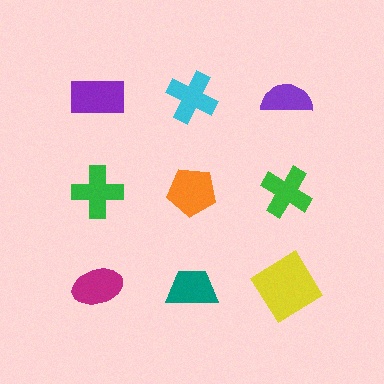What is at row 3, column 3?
A yellow diamond.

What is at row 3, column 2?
A teal trapezoid.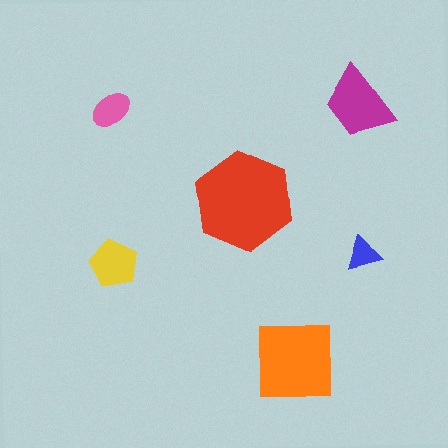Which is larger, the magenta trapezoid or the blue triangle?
The magenta trapezoid.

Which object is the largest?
The red hexagon.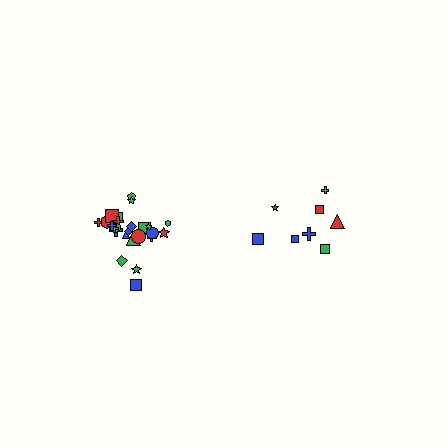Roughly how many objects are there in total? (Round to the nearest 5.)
Roughly 35 objects in total.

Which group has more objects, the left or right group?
The left group.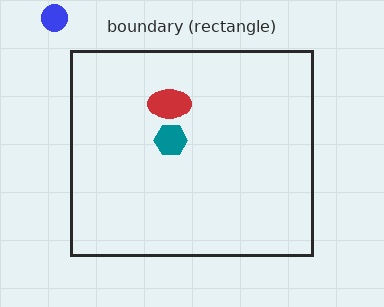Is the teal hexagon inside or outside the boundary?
Inside.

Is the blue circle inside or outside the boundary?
Outside.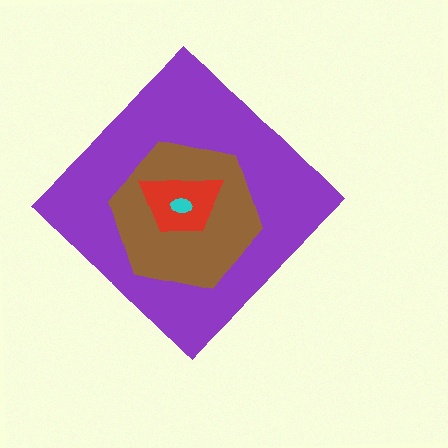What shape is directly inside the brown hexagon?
The red trapezoid.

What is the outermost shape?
The purple diamond.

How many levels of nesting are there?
4.